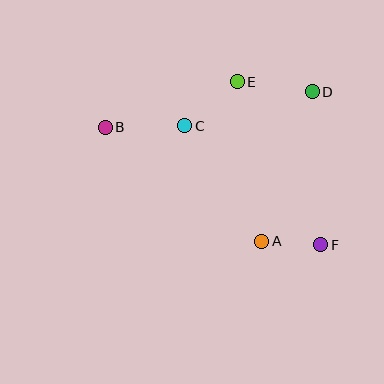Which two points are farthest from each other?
Points B and F are farthest from each other.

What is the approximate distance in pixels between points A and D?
The distance between A and D is approximately 158 pixels.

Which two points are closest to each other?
Points A and F are closest to each other.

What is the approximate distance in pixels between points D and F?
The distance between D and F is approximately 153 pixels.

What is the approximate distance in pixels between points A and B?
The distance between A and B is approximately 193 pixels.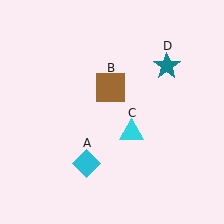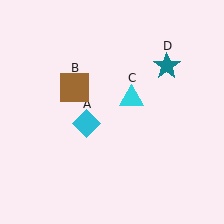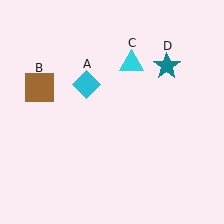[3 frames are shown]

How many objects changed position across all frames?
3 objects changed position: cyan diamond (object A), brown square (object B), cyan triangle (object C).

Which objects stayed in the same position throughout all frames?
Teal star (object D) remained stationary.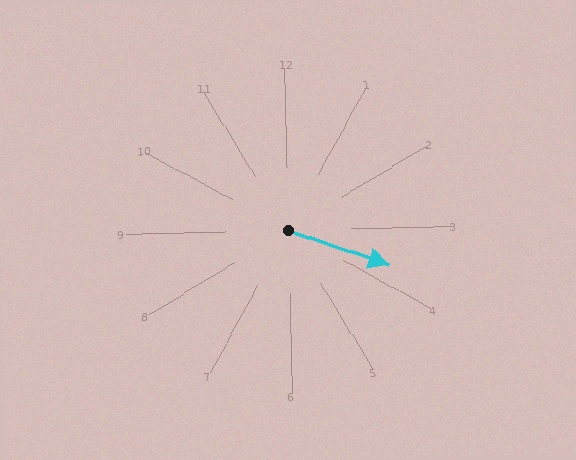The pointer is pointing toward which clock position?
Roughly 4 o'clock.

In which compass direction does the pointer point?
East.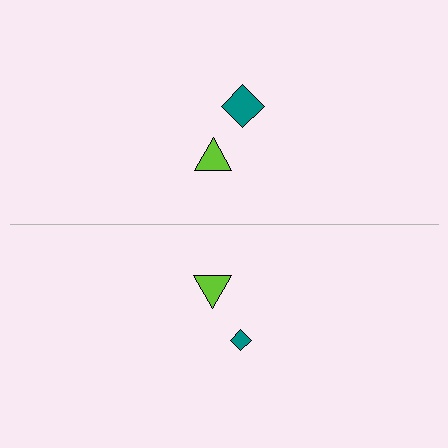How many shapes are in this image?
There are 4 shapes in this image.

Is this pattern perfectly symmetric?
No, the pattern is not perfectly symmetric. The teal diamond on the bottom side has a different size than its mirror counterpart.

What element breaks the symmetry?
The teal diamond on the bottom side has a different size than its mirror counterpart.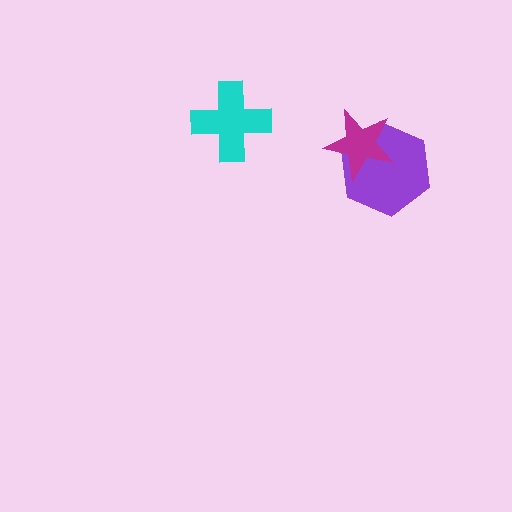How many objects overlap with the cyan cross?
0 objects overlap with the cyan cross.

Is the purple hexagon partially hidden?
Yes, it is partially covered by another shape.